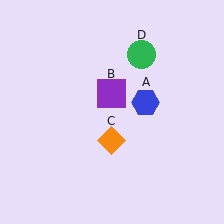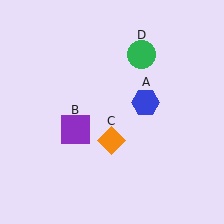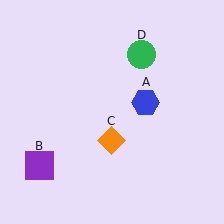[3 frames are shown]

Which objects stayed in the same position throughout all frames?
Blue hexagon (object A) and orange diamond (object C) and green circle (object D) remained stationary.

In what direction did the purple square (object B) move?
The purple square (object B) moved down and to the left.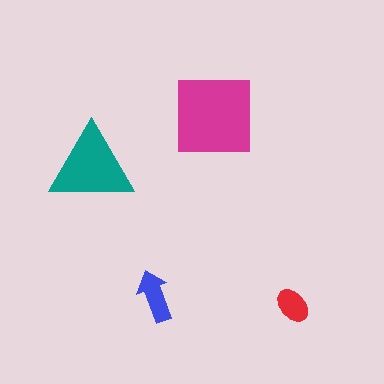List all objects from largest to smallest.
The magenta square, the teal triangle, the blue arrow, the red ellipse.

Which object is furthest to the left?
The teal triangle is leftmost.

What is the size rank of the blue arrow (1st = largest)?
3rd.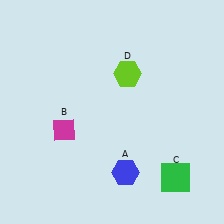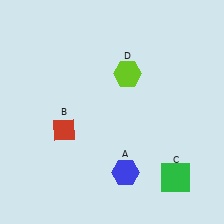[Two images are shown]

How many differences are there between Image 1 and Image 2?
There is 1 difference between the two images.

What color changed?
The diamond (B) changed from magenta in Image 1 to red in Image 2.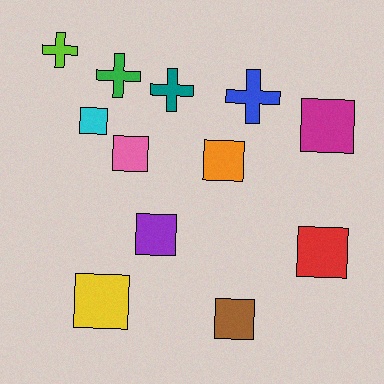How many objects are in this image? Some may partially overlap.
There are 12 objects.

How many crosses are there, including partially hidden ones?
There are 4 crosses.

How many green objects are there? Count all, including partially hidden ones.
There is 1 green object.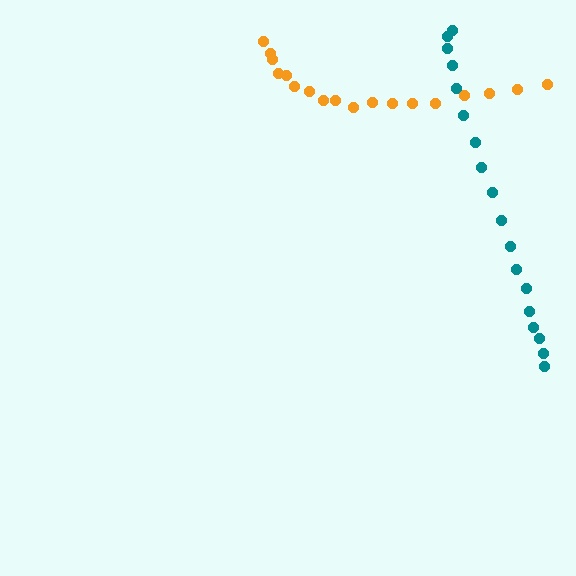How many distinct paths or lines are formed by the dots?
There are 2 distinct paths.